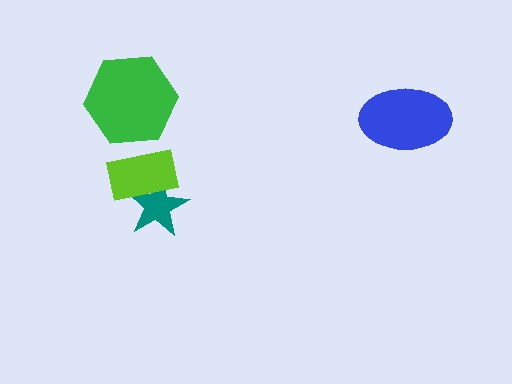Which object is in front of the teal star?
The lime rectangle is in front of the teal star.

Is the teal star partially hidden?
Yes, it is partially covered by another shape.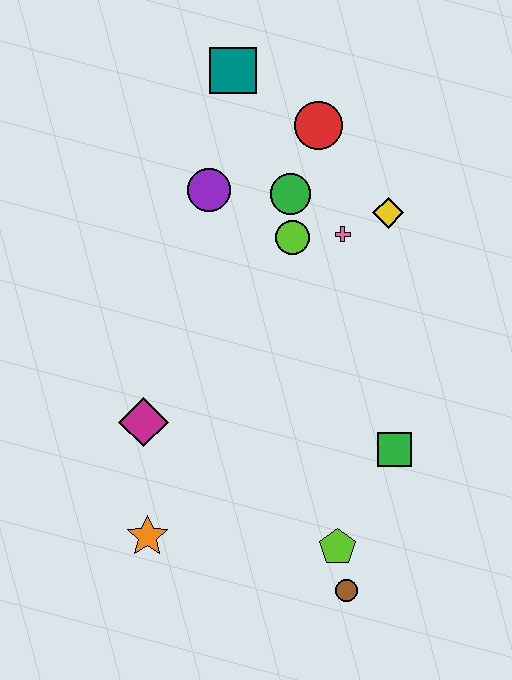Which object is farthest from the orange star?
The teal square is farthest from the orange star.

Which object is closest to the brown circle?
The lime pentagon is closest to the brown circle.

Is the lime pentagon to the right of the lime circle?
Yes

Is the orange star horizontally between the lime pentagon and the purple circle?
No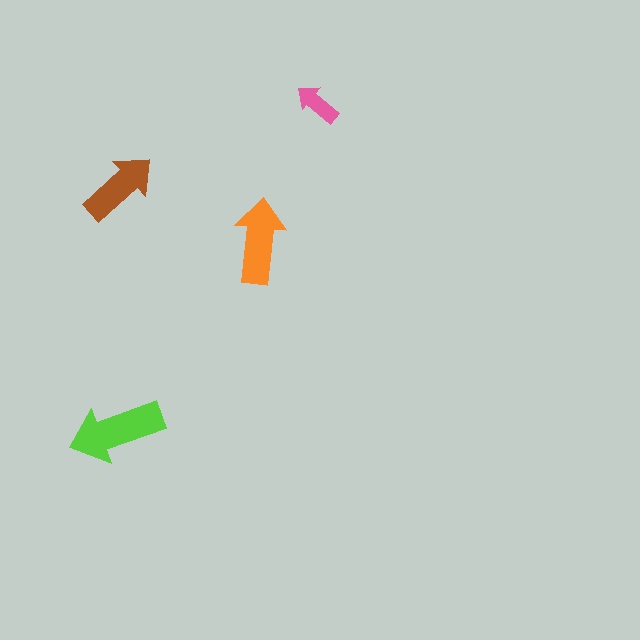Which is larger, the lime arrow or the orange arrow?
The lime one.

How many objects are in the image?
There are 4 objects in the image.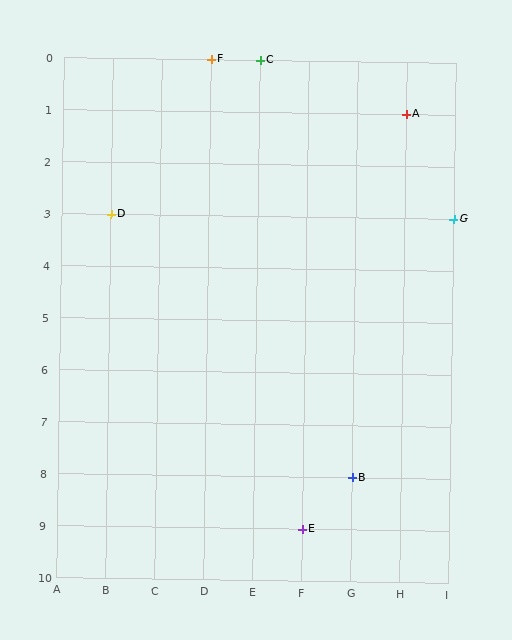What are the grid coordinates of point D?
Point D is at grid coordinates (B, 3).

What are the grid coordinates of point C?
Point C is at grid coordinates (E, 0).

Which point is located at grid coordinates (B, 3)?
Point D is at (B, 3).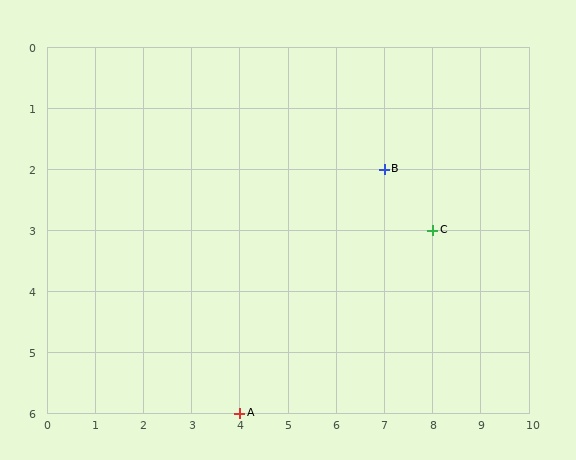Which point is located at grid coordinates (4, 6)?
Point A is at (4, 6).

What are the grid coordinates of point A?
Point A is at grid coordinates (4, 6).